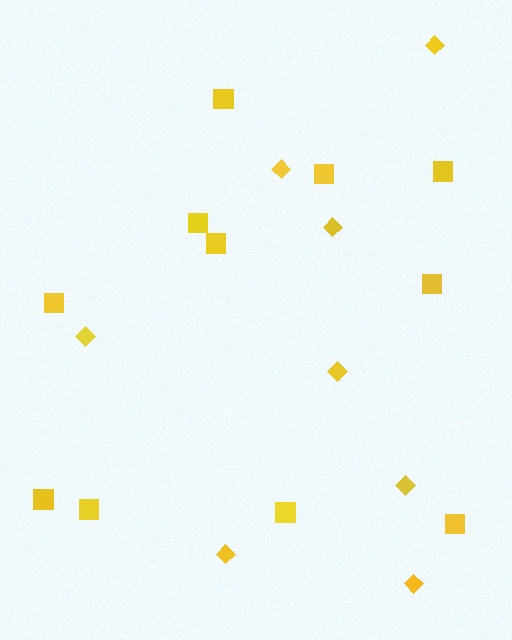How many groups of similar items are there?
There are 2 groups: one group of diamonds (8) and one group of squares (11).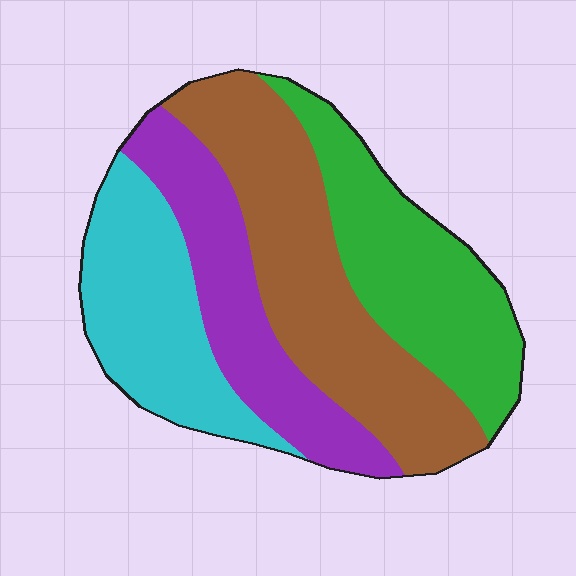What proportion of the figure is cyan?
Cyan takes up about one fifth (1/5) of the figure.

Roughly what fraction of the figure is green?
Green covers about 25% of the figure.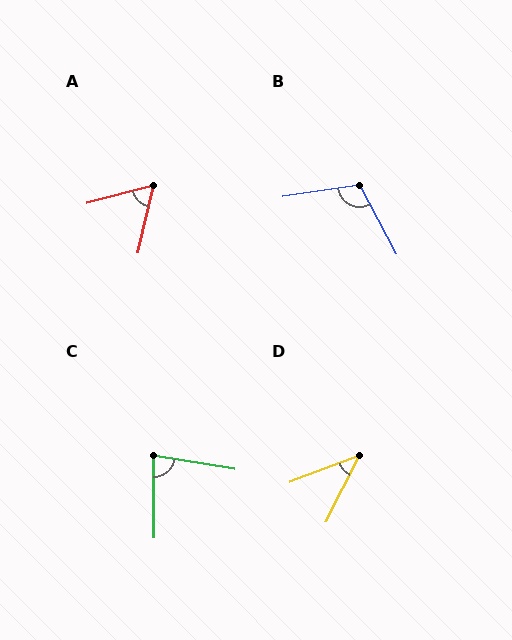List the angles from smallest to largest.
D (42°), A (62°), C (80°), B (110°).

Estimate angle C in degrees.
Approximately 80 degrees.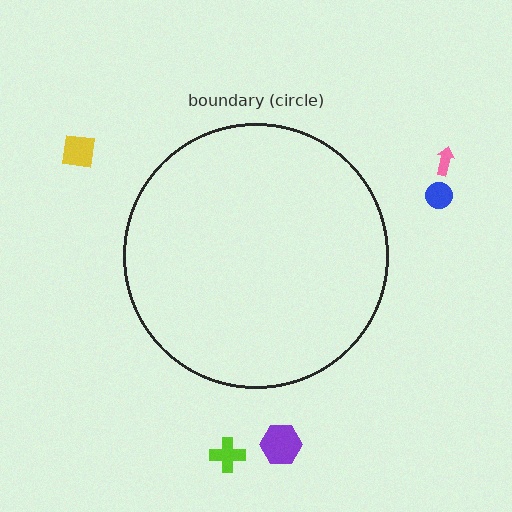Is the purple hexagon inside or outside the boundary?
Outside.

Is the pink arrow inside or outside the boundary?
Outside.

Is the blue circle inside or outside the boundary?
Outside.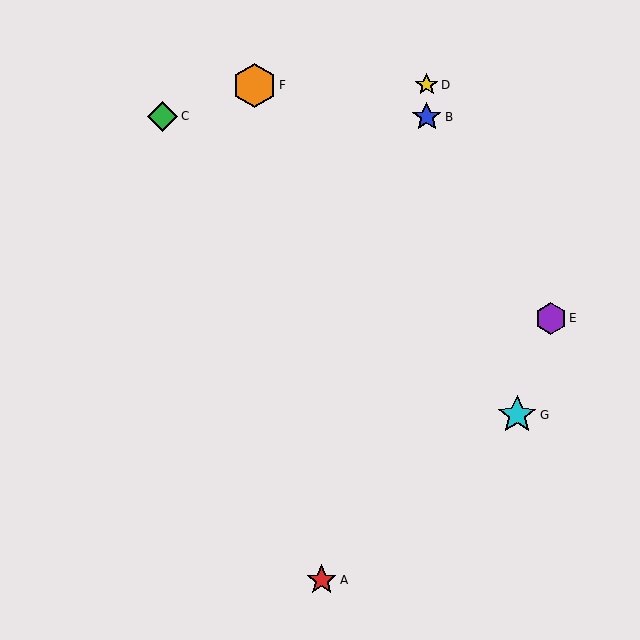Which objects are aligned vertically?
Objects B, D are aligned vertically.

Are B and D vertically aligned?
Yes, both are at x≈427.